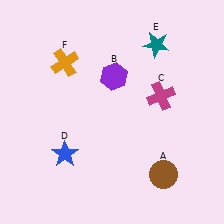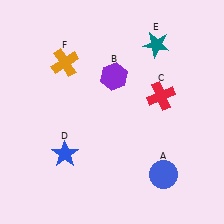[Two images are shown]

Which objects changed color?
A changed from brown to blue. C changed from magenta to red.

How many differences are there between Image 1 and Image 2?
There are 2 differences between the two images.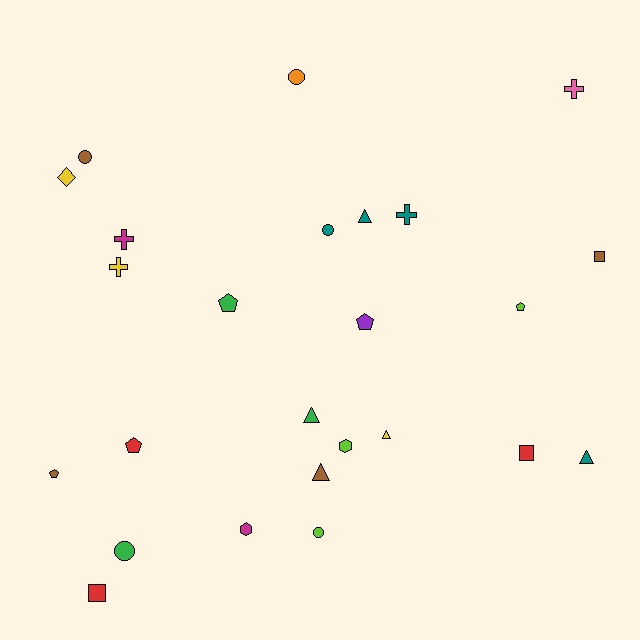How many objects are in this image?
There are 25 objects.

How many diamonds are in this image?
There is 1 diamond.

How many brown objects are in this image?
There are 4 brown objects.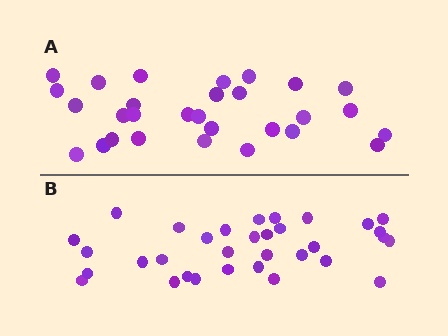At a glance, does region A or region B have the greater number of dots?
Region B (the bottom region) has more dots.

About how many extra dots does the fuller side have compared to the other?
Region B has about 4 more dots than region A.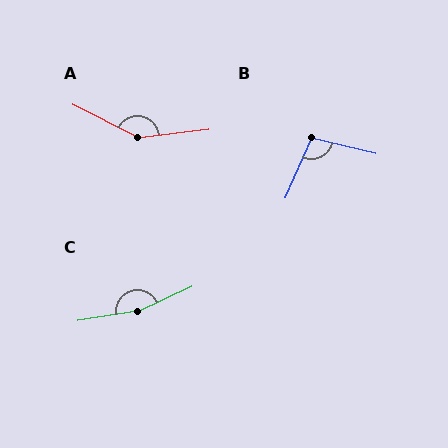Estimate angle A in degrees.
Approximately 147 degrees.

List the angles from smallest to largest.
B (100°), A (147°), C (164°).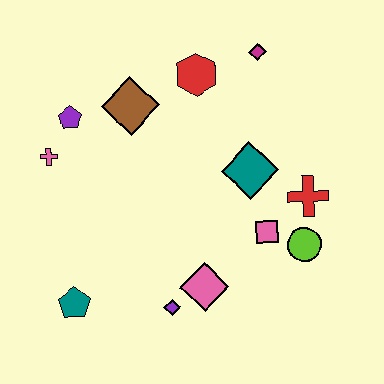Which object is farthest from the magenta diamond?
The teal pentagon is farthest from the magenta diamond.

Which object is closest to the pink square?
The lime circle is closest to the pink square.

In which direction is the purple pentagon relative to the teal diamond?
The purple pentagon is to the left of the teal diamond.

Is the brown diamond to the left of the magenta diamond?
Yes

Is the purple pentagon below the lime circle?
No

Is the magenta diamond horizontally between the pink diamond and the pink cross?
No